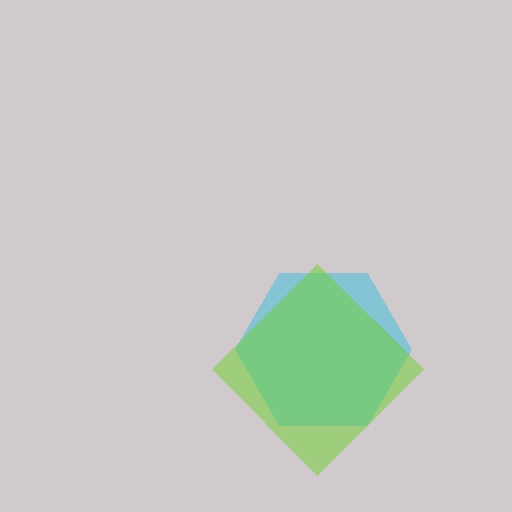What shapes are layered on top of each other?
The layered shapes are: a cyan hexagon, a lime diamond.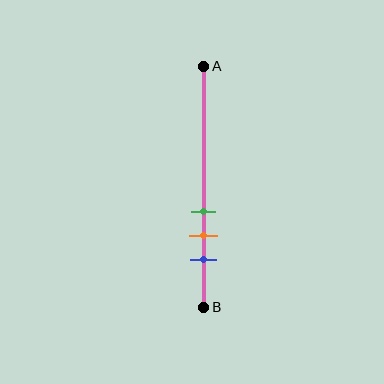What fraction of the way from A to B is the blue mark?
The blue mark is approximately 80% (0.8) of the way from A to B.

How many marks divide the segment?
There are 3 marks dividing the segment.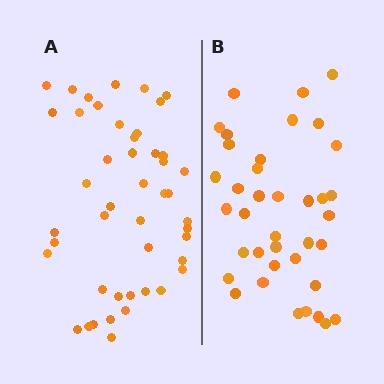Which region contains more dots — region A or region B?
Region A (the left region) has more dots.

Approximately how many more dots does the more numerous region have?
Region A has roughly 8 or so more dots than region B.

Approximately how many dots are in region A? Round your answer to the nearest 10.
About 50 dots. (The exact count is 46, which rounds to 50.)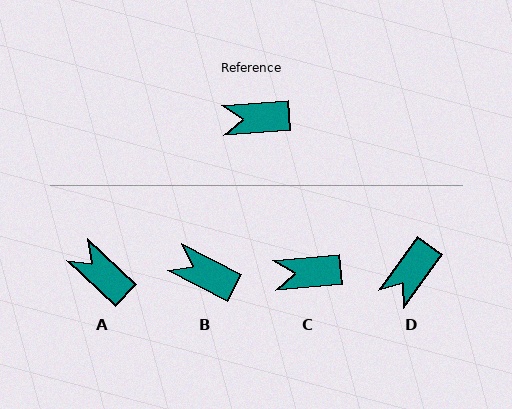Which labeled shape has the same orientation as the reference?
C.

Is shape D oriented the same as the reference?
No, it is off by about 50 degrees.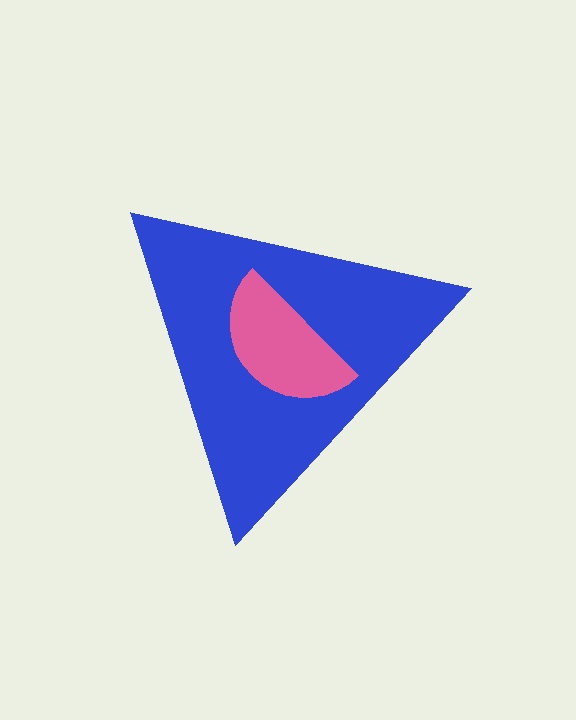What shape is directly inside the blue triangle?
The pink semicircle.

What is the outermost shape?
The blue triangle.